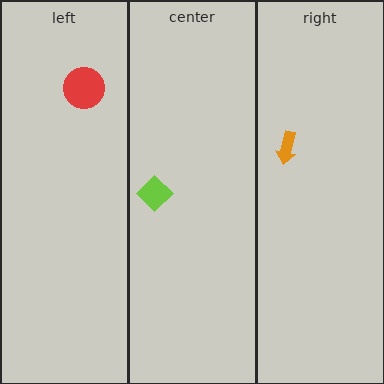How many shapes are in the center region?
1.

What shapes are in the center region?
The lime diamond.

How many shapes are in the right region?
1.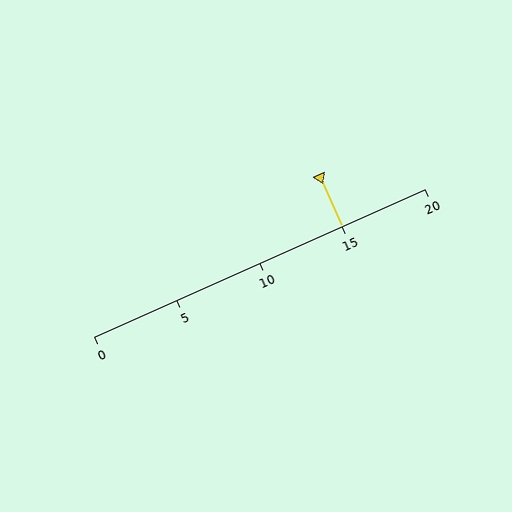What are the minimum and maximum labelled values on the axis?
The axis runs from 0 to 20.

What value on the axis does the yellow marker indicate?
The marker indicates approximately 15.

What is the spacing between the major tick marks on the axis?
The major ticks are spaced 5 apart.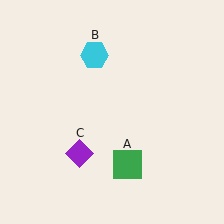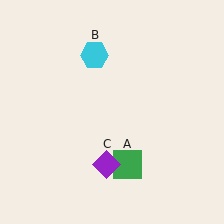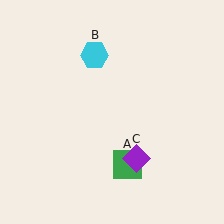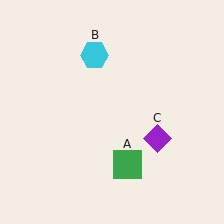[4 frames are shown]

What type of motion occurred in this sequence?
The purple diamond (object C) rotated counterclockwise around the center of the scene.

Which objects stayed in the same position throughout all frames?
Green square (object A) and cyan hexagon (object B) remained stationary.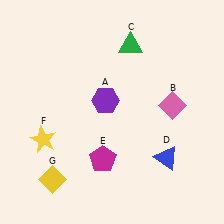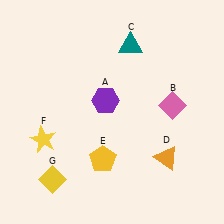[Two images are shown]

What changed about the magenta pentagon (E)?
In Image 1, E is magenta. In Image 2, it changed to yellow.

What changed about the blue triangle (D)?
In Image 1, D is blue. In Image 2, it changed to orange.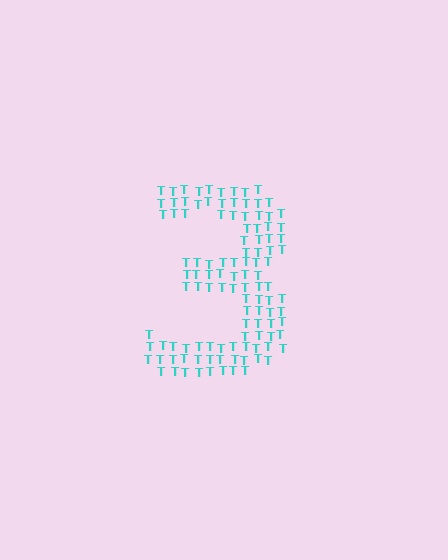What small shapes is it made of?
It is made of small letter T's.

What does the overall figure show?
The overall figure shows the digit 3.